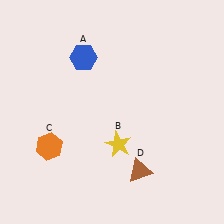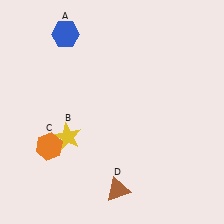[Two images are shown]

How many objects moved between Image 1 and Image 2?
3 objects moved between the two images.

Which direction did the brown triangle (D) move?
The brown triangle (D) moved left.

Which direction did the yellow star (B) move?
The yellow star (B) moved left.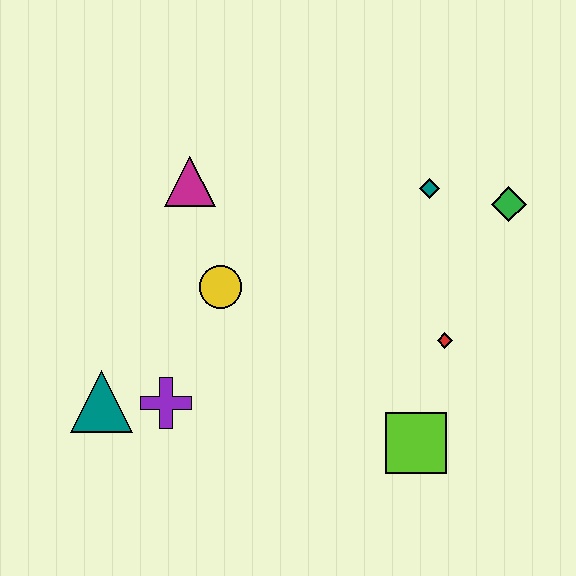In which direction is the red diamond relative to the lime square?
The red diamond is above the lime square.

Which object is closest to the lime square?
The red diamond is closest to the lime square.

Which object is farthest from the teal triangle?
The green diamond is farthest from the teal triangle.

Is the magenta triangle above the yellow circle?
Yes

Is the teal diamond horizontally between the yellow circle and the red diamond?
Yes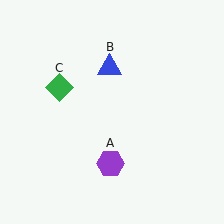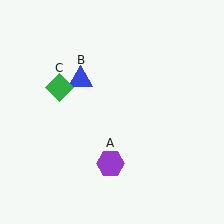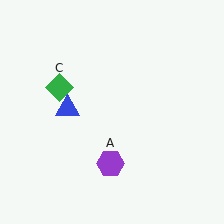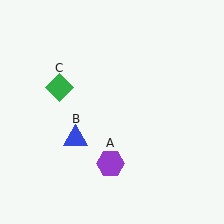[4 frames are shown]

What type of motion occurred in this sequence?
The blue triangle (object B) rotated counterclockwise around the center of the scene.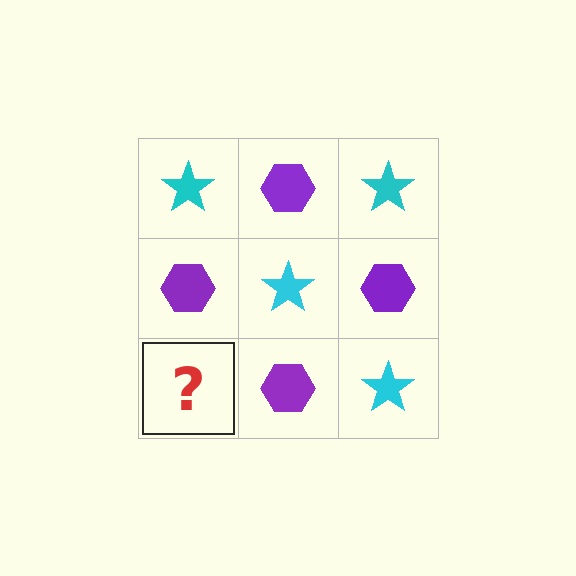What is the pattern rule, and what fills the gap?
The rule is that it alternates cyan star and purple hexagon in a checkerboard pattern. The gap should be filled with a cyan star.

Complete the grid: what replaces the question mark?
The question mark should be replaced with a cyan star.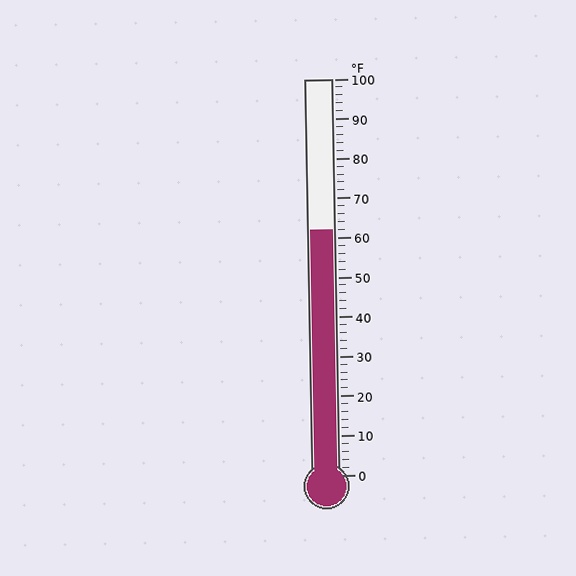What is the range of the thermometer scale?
The thermometer scale ranges from 0°F to 100°F.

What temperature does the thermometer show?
The thermometer shows approximately 62°F.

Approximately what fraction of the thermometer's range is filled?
The thermometer is filled to approximately 60% of its range.